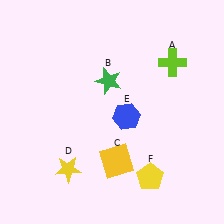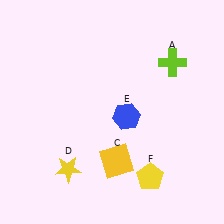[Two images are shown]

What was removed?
The green star (B) was removed in Image 2.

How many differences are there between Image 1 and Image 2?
There is 1 difference between the two images.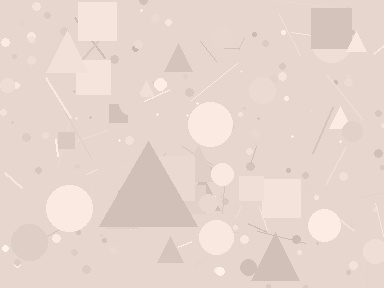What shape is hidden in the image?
A triangle is hidden in the image.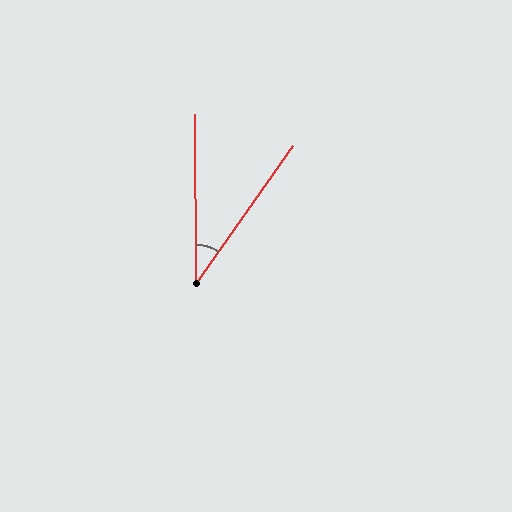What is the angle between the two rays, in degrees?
Approximately 36 degrees.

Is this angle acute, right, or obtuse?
It is acute.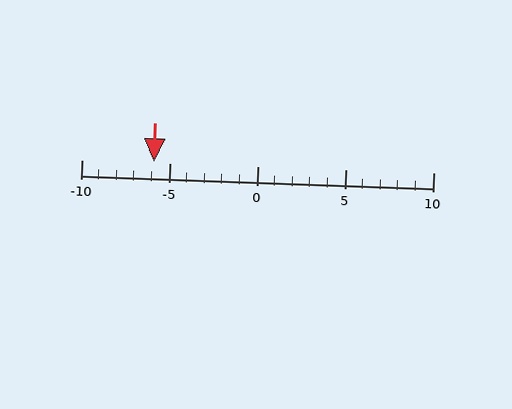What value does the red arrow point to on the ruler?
The red arrow points to approximately -6.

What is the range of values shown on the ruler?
The ruler shows values from -10 to 10.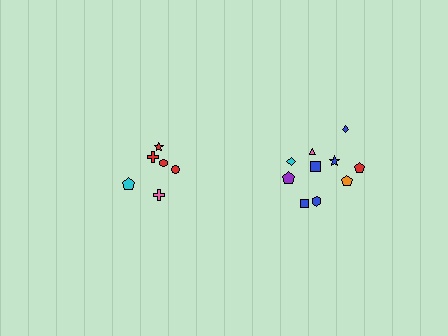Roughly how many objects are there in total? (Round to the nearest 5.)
Roughly 15 objects in total.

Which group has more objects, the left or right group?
The right group.